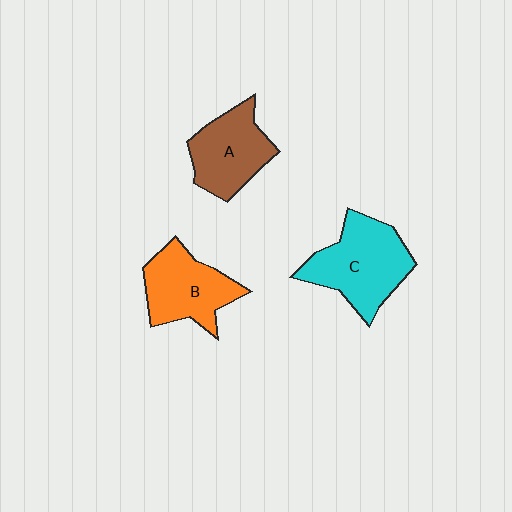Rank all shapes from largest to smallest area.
From largest to smallest: C (cyan), B (orange), A (brown).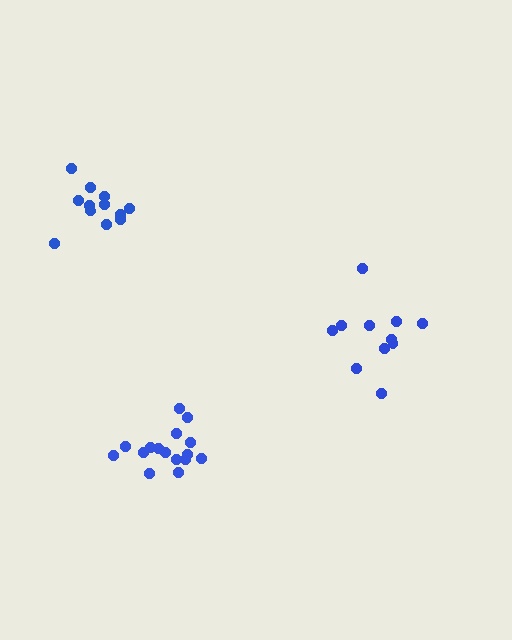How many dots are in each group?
Group 1: 12 dots, Group 2: 16 dots, Group 3: 11 dots (39 total).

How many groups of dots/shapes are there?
There are 3 groups.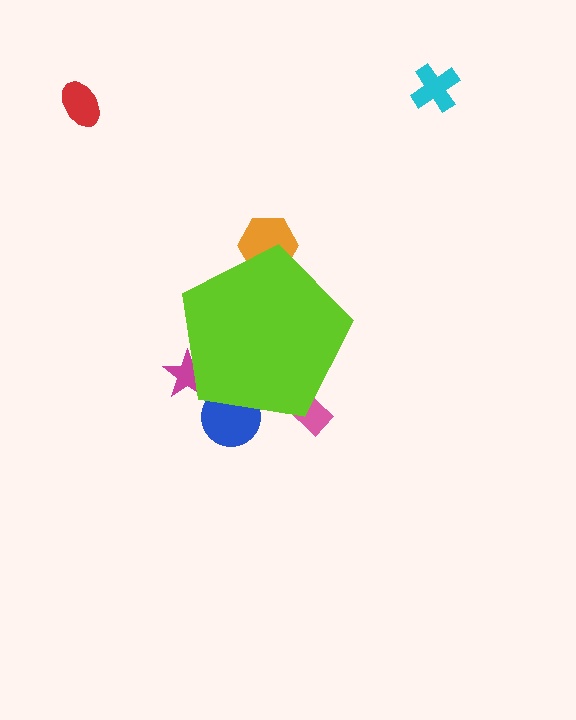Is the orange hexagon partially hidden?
Yes, the orange hexagon is partially hidden behind the lime pentagon.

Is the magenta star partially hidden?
Yes, the magenta star is partially hidden behind the lime pentagon.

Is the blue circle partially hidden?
Yes, the blue circle is partially hidden behind the lime pentagon.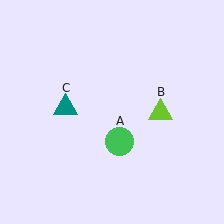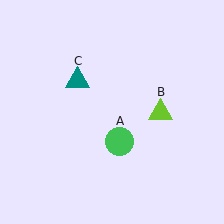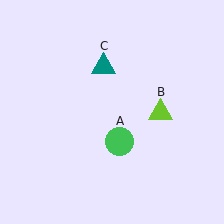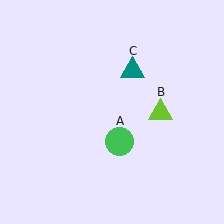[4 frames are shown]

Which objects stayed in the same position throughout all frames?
Green circle (object A) and lime triangle (object B) remained stationary.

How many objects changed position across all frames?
1 object changed position: teal triangle (object C).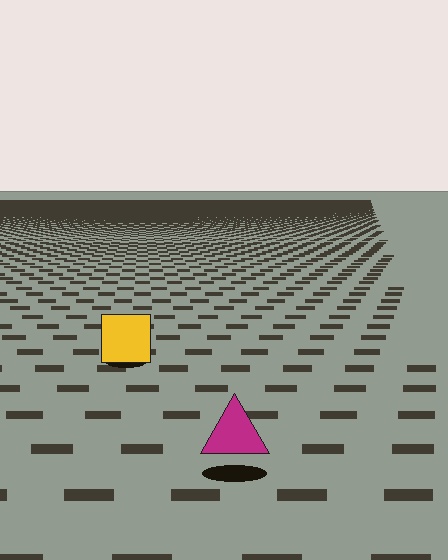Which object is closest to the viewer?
The magenta triangle is closest. The texture marks near it are larger and more spread out.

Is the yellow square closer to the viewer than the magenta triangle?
No. The magenta triangle is closer — you can tell from the texture gradient: the ground texture is coarser near it.